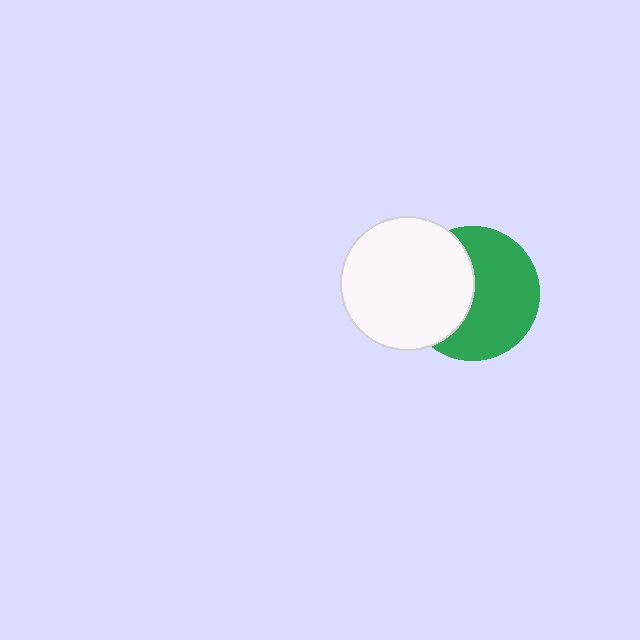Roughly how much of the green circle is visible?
About half of it is visible (roughly 60%).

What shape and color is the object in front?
The object in front is a white circle.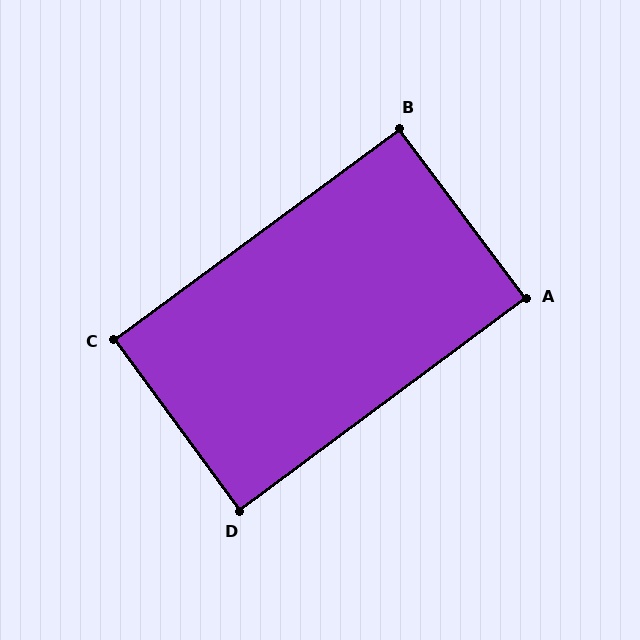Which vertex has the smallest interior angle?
D, at approximately 90 degrees.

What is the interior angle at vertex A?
Approximately 90 degrees (approximately right).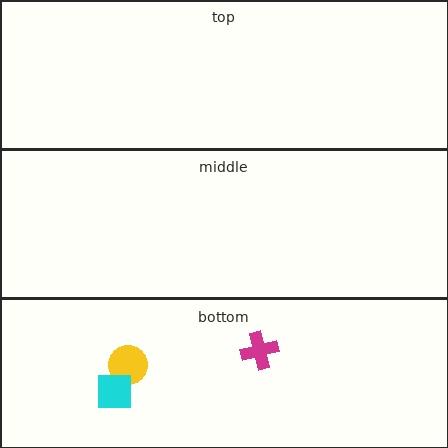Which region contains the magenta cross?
The bottom region.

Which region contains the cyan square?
The bottom region.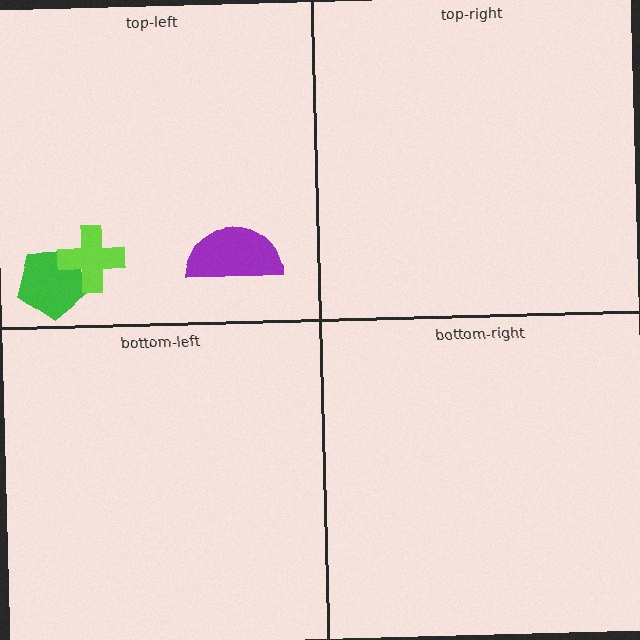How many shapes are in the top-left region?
3.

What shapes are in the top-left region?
The green pentagon, the purple semicircle, the lime cross.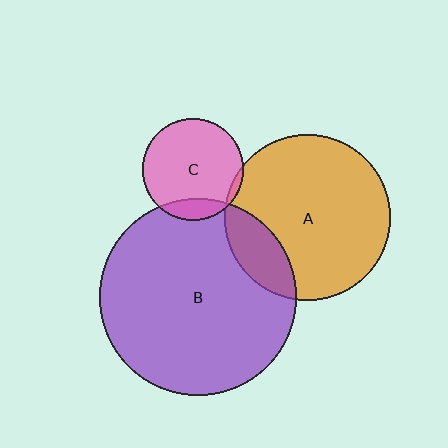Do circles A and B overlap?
Yes.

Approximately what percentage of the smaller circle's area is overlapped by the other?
Approximately 20%.